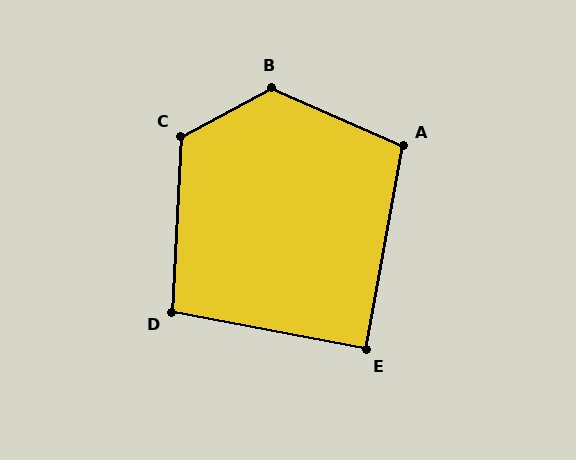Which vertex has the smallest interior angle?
E, at approximately 90 degrees.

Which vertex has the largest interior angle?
B, at approximately 129 degrees.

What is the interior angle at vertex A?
Approximately 104 degrees (obtuse).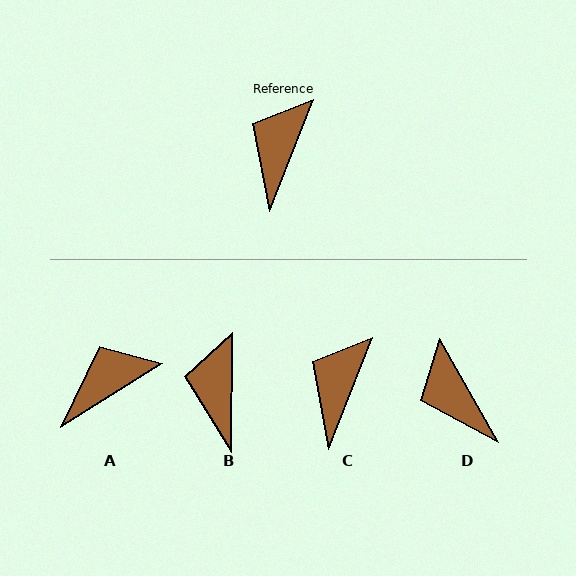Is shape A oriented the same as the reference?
No, it is off by about 36 degrees.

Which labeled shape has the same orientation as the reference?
C.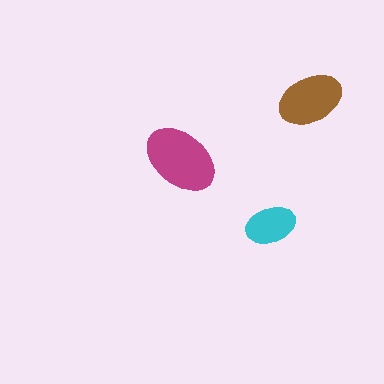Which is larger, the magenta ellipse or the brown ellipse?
The magenta one.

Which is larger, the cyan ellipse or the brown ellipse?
The brown one.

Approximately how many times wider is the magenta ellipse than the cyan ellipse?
About 1.5 times wider.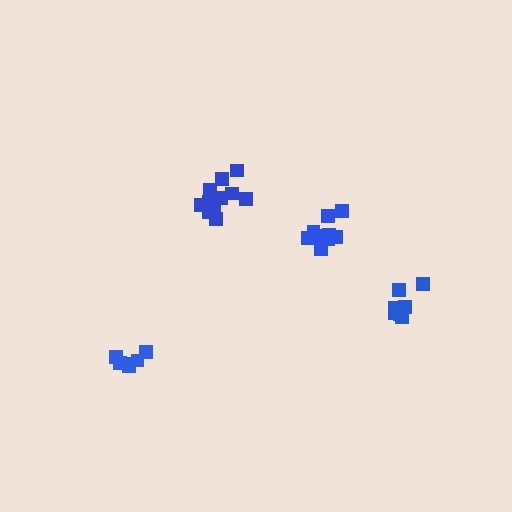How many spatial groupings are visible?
There are 4 spatial groupings.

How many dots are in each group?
Group 1: 10 dots, Group 2: 11 dots, Group 3: 6 dots, Group 4: 8 dots (35 total).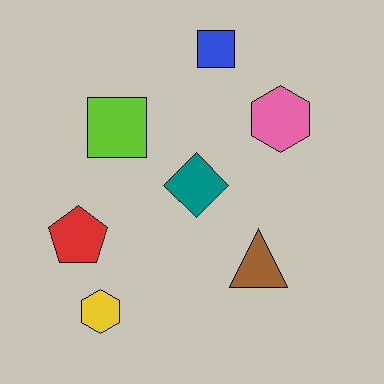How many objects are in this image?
There are 7 objects.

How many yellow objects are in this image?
There is 1 yellow object.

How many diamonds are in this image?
There is 1 diamond.